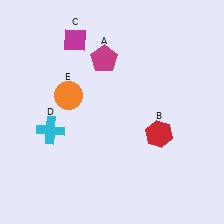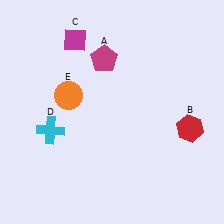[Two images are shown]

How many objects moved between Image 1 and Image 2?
1 object moved between the two images.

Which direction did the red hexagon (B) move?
The red hexagon (B) moved right.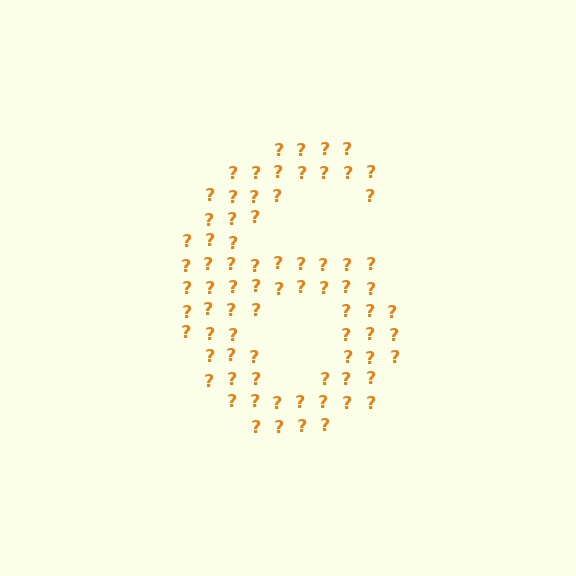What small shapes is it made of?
It is made of small question marks.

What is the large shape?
The large shape is the digit 6.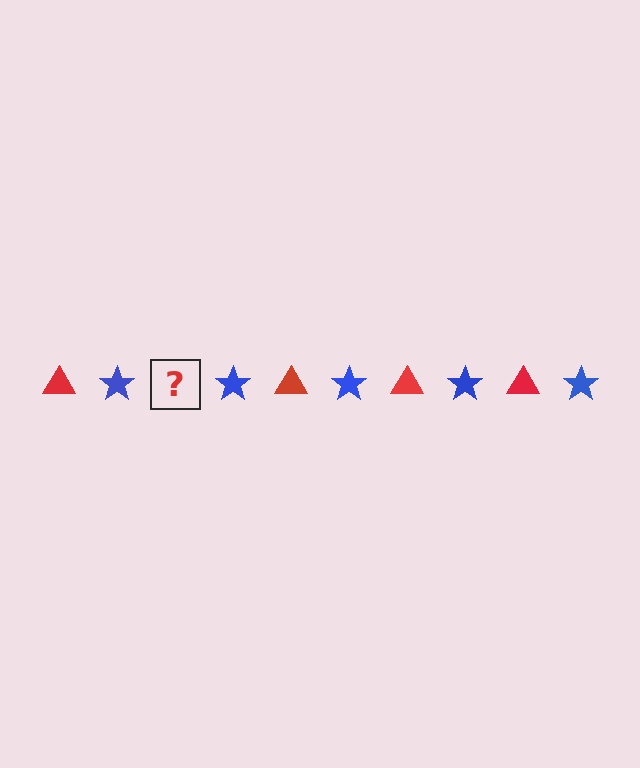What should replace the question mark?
The question mark should be replaced with a red triangle.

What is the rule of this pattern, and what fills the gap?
The rule is that the pattern alternates between red triangle and blue star. The gap should be filled with a red triangle.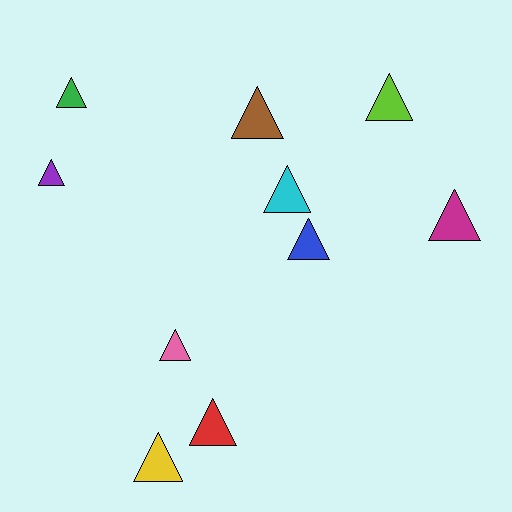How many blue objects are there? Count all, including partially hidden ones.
There is 1 blue object.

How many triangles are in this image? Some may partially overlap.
There are 10 triangles.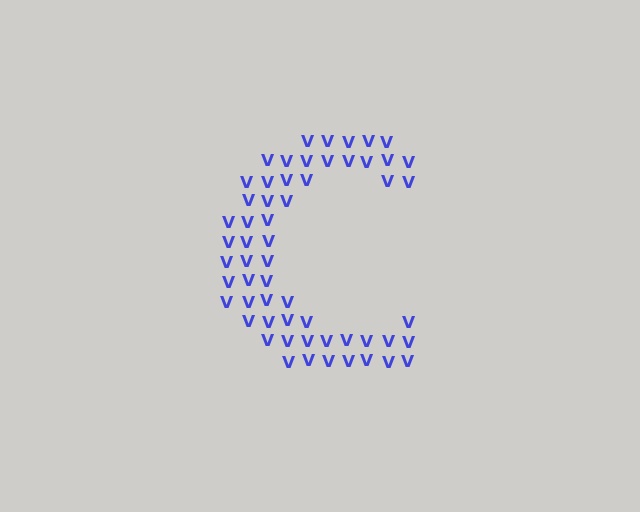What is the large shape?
The large shape is the letter C.